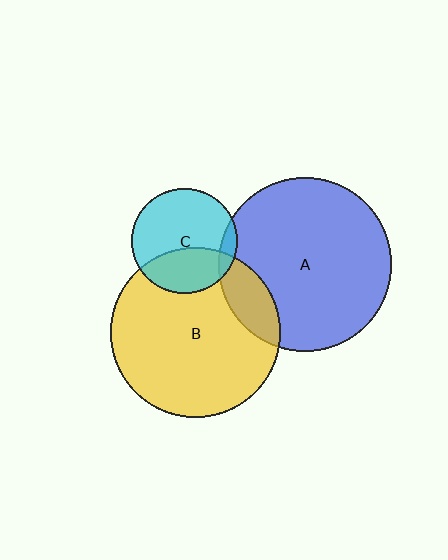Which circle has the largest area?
Circle A (blue).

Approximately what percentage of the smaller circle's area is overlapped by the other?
Approximately 35%.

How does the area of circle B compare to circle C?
Approximately 2.6 times.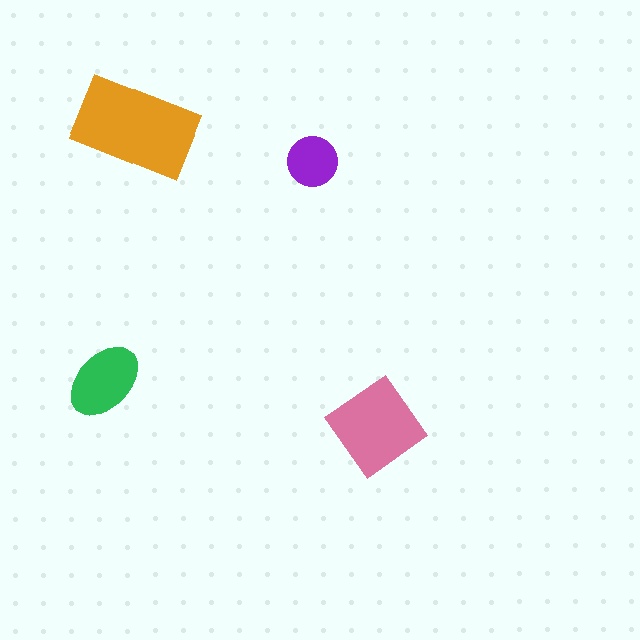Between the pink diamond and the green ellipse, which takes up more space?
The pink diamond.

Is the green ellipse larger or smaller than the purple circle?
Larger.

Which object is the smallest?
The purple circle.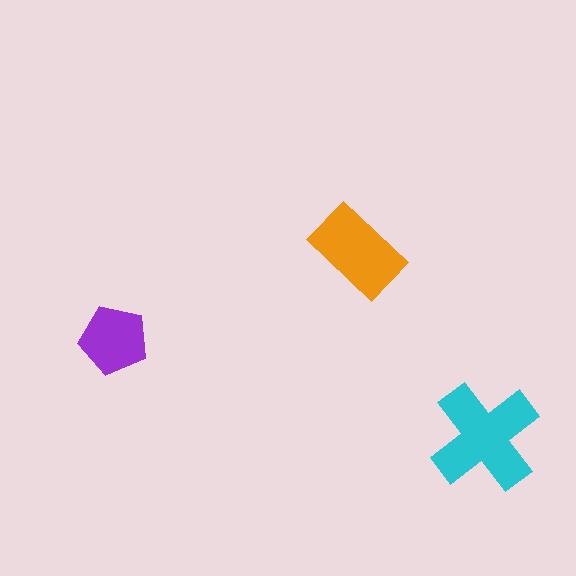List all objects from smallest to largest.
The purple pentagon, the orange rectangle, the cyan cross.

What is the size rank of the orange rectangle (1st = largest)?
2nd.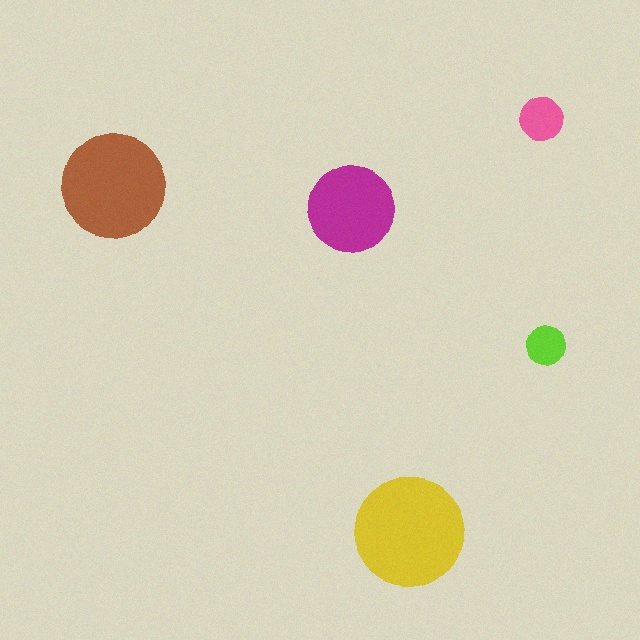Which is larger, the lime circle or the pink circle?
The pink one.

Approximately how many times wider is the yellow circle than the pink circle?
About 2.5 times wider.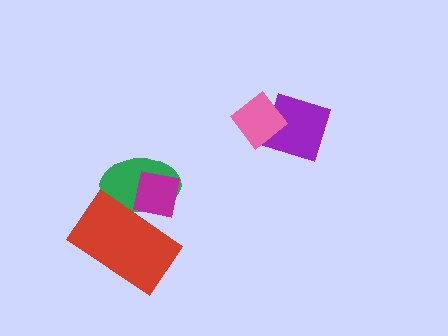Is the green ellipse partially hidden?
Yes, it is partially covered by another shape.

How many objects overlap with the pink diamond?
1 object overlaps with the pink diamond.